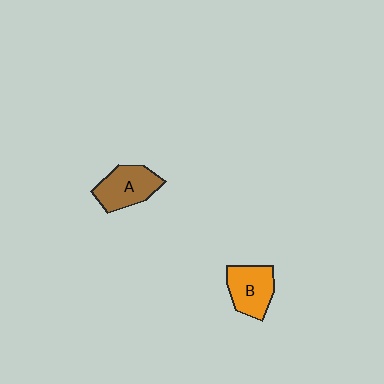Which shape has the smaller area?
Shape B (orange).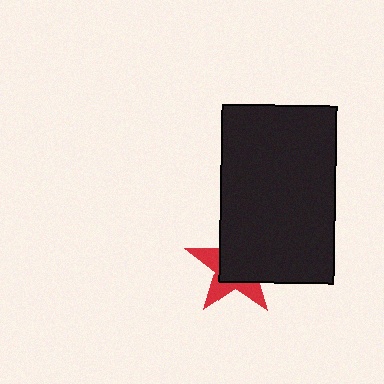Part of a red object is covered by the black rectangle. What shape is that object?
It is a star.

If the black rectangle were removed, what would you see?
You would see the complete red star.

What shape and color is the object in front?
The object in front is a black rectangle.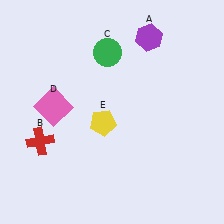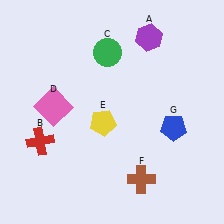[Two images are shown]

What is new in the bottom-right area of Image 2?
A brown cross (F) was added in the bottom-right area of Image 2.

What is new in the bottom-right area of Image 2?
A blue pentagon (G) was added in the bottom-right area of Image 2.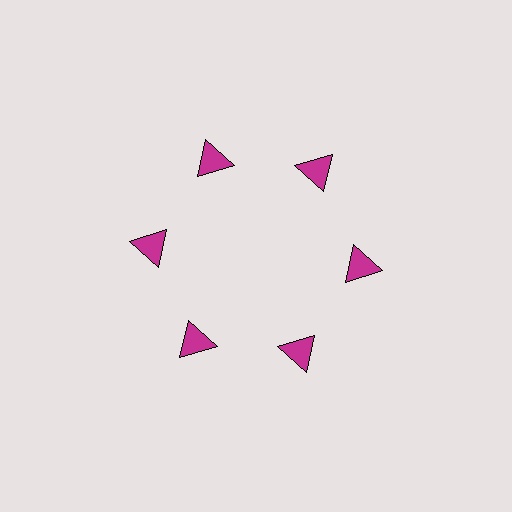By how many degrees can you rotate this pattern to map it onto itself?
The pattern maps onto itself every 60 degrees of rotation.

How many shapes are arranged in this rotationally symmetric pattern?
There are 6 shapes, arranged in 6 groups of 1.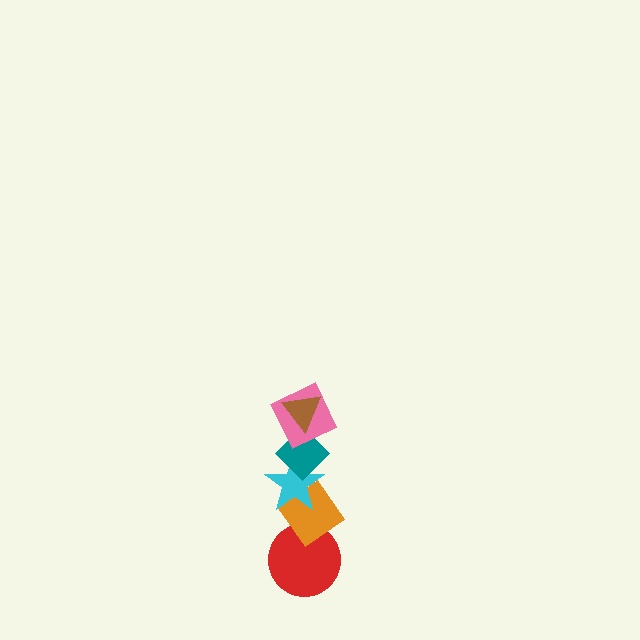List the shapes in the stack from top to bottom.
From top to bottom: the brown triangle, the pink square, the teal diamond, the cyan star, the orange diamond, the red circle.